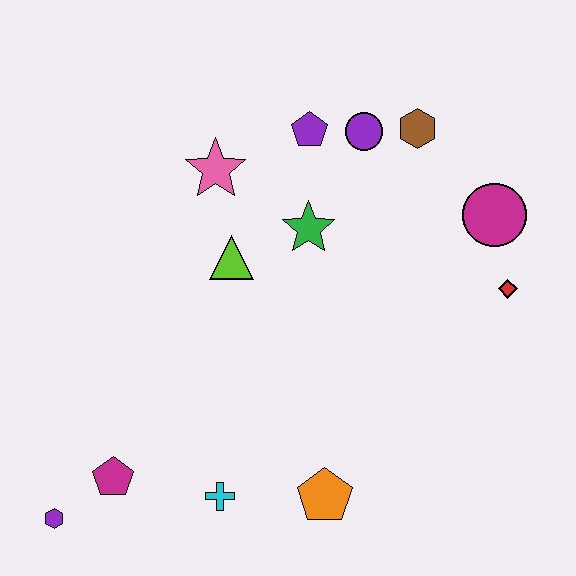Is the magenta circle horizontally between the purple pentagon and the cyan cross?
No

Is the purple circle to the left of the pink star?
No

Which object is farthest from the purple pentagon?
The purple hexagon is farthest from the purple pentagon.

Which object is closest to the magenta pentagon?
The purple hexagon is closest to the magenta pentagon.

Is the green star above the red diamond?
Yes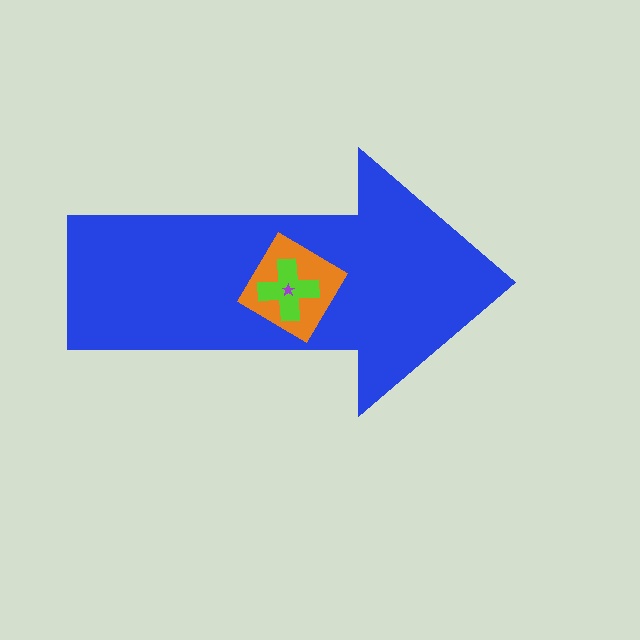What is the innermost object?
The purple star.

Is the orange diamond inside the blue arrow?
Yes.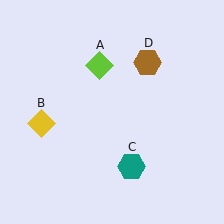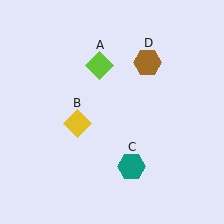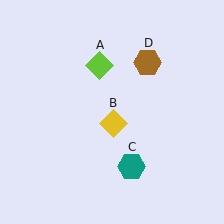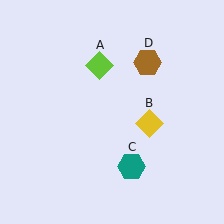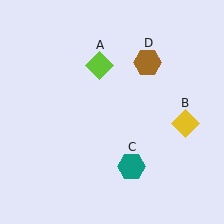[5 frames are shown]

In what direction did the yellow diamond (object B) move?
The yellow diamond (object B) moved right.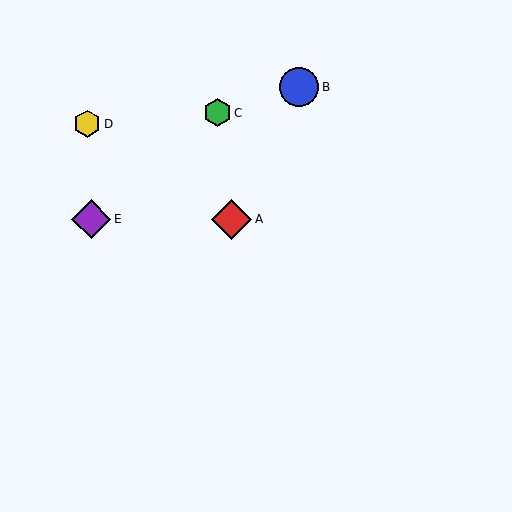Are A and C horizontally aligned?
No, A is at y≈219 and C is at y≈113.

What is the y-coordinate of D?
Object D is at y≈124.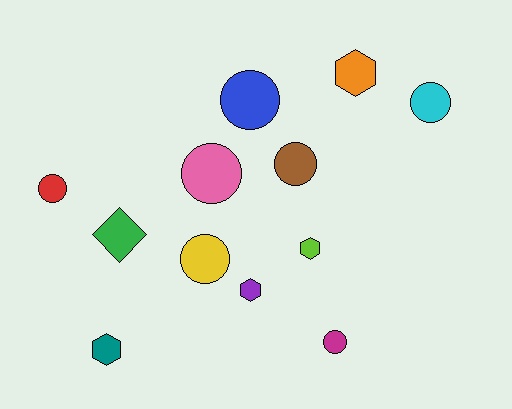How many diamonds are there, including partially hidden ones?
There is 1 diamond.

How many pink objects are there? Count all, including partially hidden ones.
There is 1 pink object.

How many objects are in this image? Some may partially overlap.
There are 12 objects.